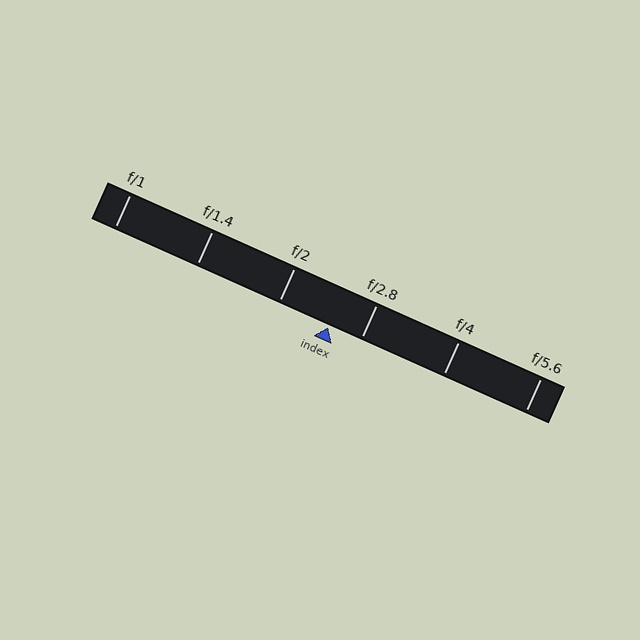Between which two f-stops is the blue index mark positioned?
The index mark is between f/2 and f/2.8.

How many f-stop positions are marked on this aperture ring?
There are 6 f-stop positions marked.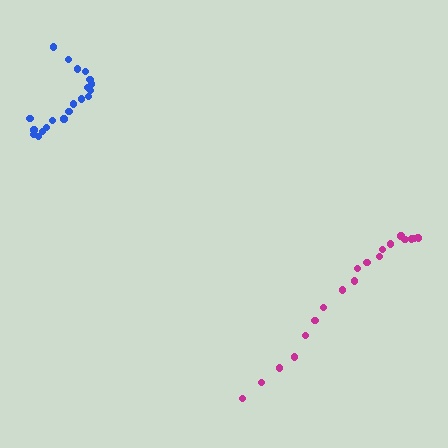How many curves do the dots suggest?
There are 2 distinct paths.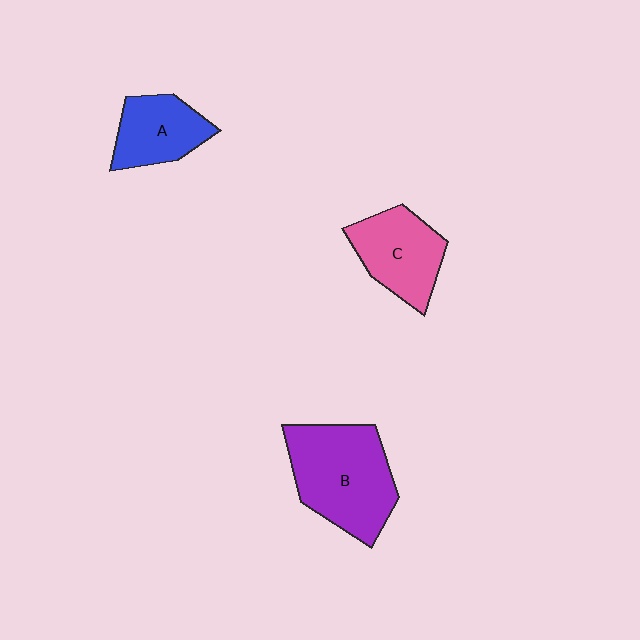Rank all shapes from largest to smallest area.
From largest to smallest: B (purple), C (pink), A (blue).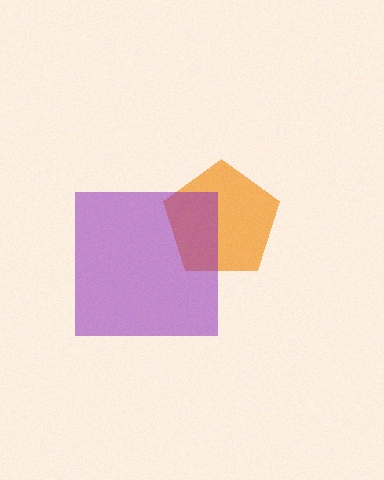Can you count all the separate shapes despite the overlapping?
Yes, there are 2 separate shapes.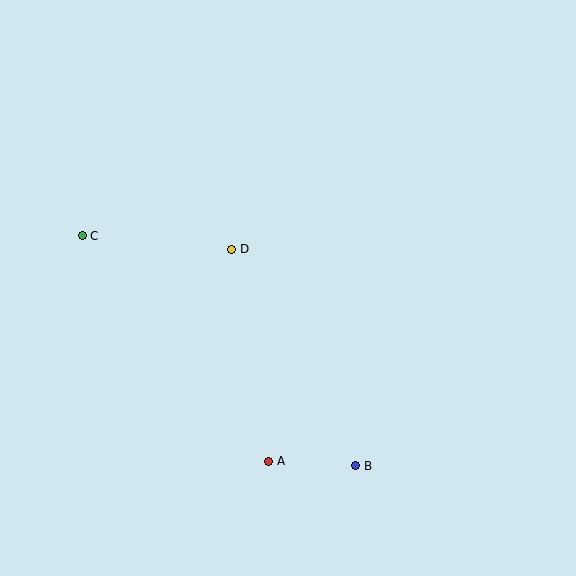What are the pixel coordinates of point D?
Point D is at (232, 249).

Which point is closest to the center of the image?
Point D at (232, 249) is closest to the center.